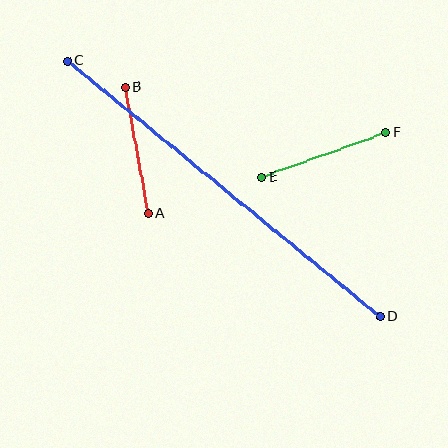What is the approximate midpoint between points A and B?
The midpoint is at approximately (137, 151) pixels.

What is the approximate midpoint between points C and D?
The midpoint is at approximately (224, 189) pixels.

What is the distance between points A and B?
The distance is approximately 128 pixels.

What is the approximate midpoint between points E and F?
The midpoint is at approximately (324, 155) pixels.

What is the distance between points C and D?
The distance is approximately 404 pixels.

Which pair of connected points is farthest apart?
Points C and D are farthest apart.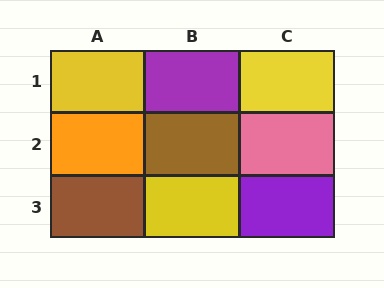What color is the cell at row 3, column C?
Purple.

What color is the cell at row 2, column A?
Orange.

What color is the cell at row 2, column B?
Brown.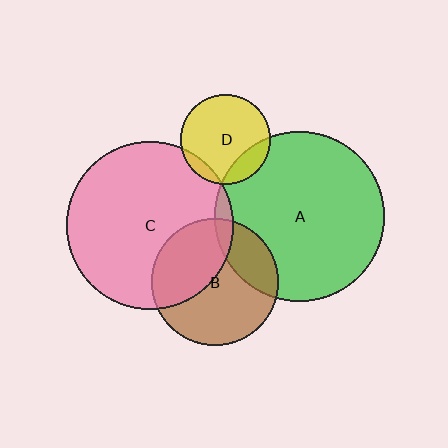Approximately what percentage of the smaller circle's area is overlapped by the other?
Approximately 40%.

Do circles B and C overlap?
Yes.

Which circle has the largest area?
Circle A (green).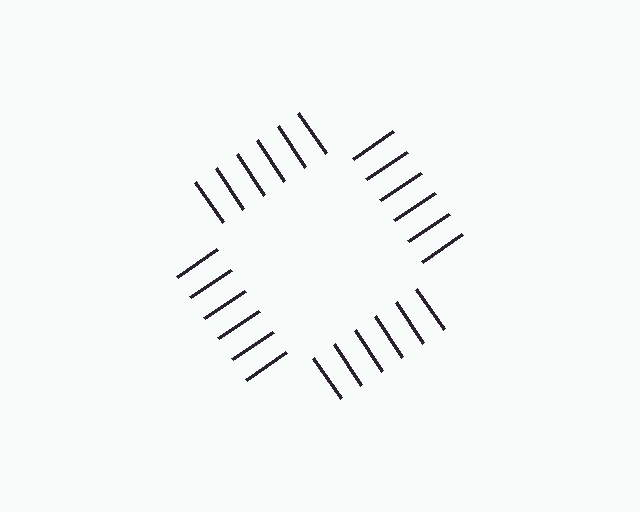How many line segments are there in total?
24 — 6 along each of the 4 edges.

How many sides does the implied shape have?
4 sides — the line-ends trace a square.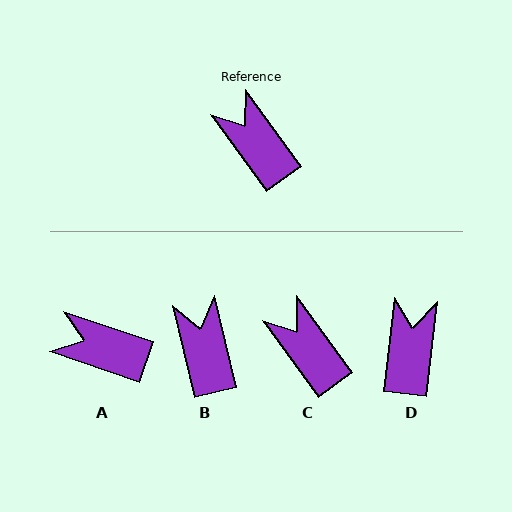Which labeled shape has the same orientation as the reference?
C.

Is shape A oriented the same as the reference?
No, it is off by about 35 degrees.